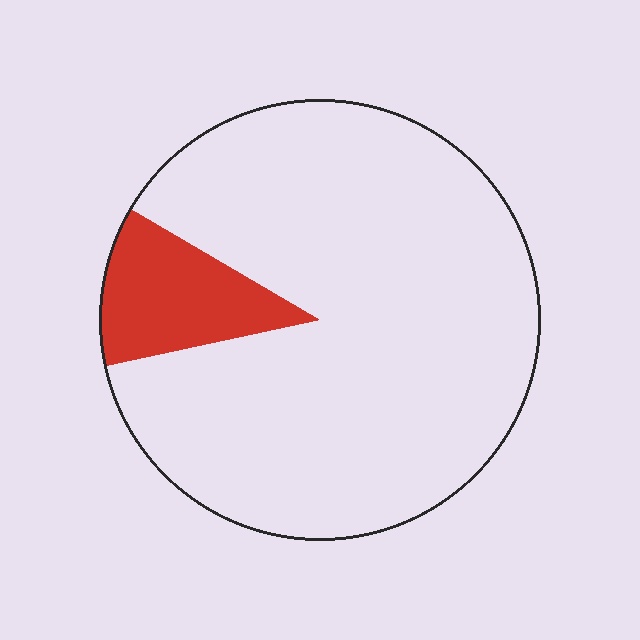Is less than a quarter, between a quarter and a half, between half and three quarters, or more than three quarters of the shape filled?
Less than a quarter.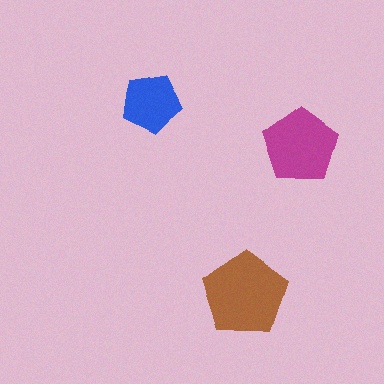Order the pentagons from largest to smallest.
the brown one, the magenta one, the blue one.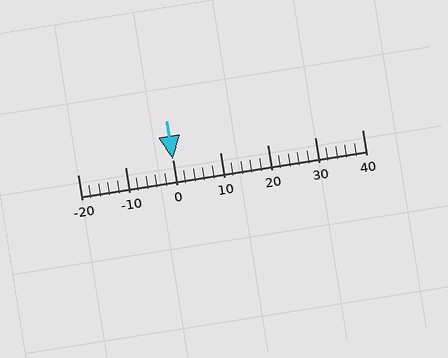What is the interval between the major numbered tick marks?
The major tick marks are spaced 10 units apart.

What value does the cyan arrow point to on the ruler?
The cyan arrow points to approximately 0.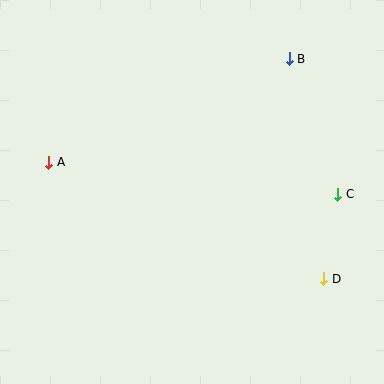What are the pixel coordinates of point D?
Point D is at (324, 279).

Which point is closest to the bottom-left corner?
Point A is closest to the bottom-left corner.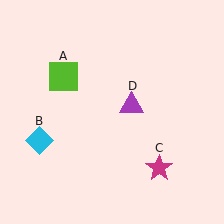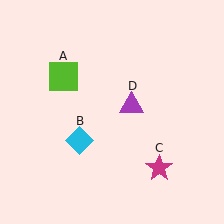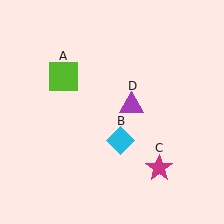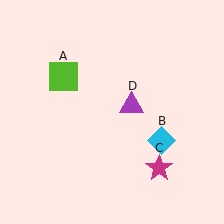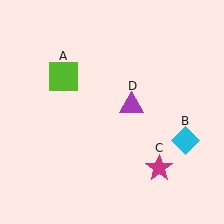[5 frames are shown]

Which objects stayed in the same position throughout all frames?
Lime square (object A) and magenta star (object C) and purple triangle (object D) remained stationary.